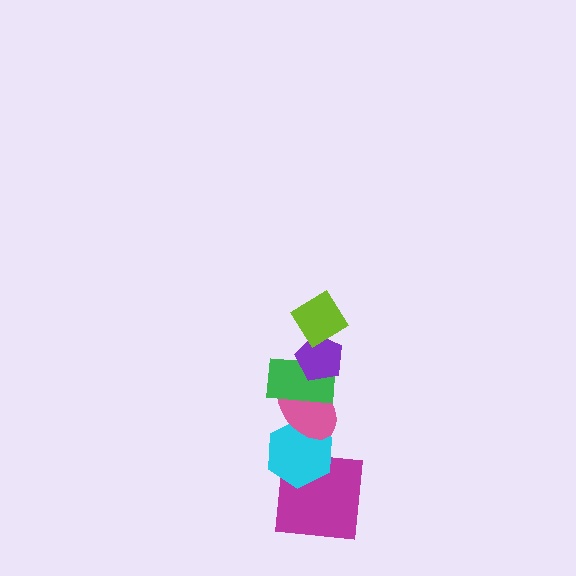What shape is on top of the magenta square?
The cyan hexagon is on top of the magenta square.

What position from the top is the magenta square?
The magenta square is 6th from the top.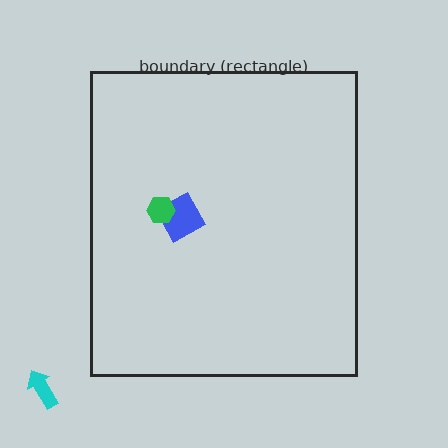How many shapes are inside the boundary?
2 inside, 1 outside.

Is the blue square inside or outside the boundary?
Inside.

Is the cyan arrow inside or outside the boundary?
Outside.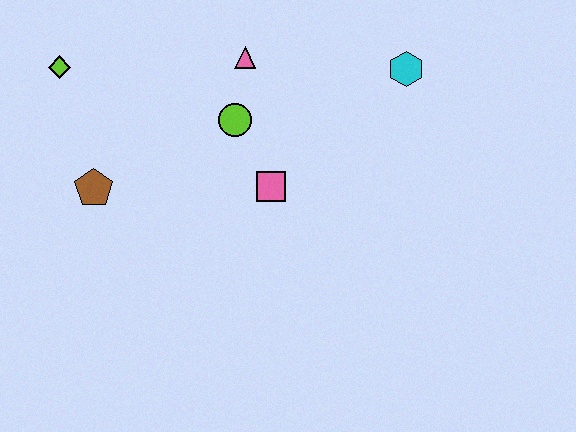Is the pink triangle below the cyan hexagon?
No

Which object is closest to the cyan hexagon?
The pink triangle is closest to the cyan hexagon.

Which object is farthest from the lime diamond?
The cyan hexagon is farthest from the lime diamond.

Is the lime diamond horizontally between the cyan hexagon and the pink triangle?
No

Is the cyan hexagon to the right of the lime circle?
Yes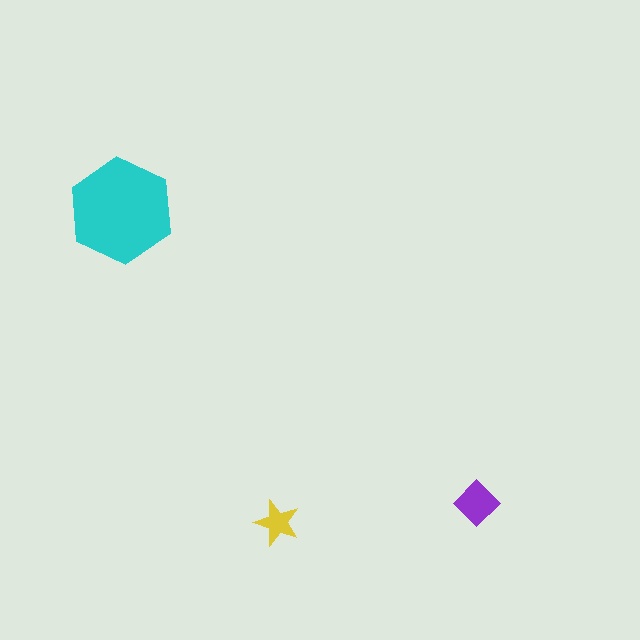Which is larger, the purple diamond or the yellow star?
The purple diamond.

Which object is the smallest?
The yellow star.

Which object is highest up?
The cyan hexagon is topmost.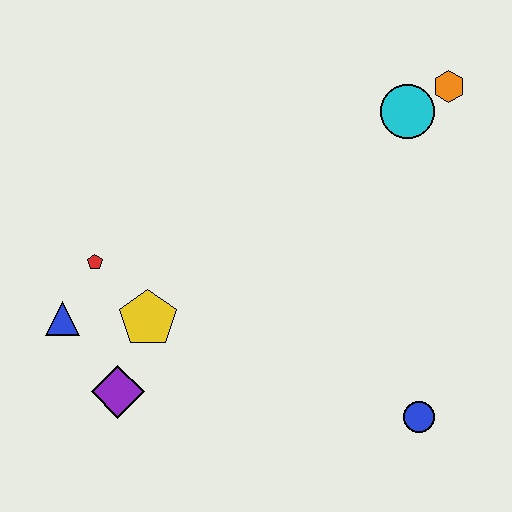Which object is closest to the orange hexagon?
The cyan circle is closest to the orange hexagon.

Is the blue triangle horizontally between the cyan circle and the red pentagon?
No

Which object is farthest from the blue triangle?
The orange hexagon is farthest from the blue triangle.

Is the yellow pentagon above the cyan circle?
No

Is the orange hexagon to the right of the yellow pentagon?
Yes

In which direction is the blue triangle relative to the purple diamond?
The blue triangle is above the purple diamond.